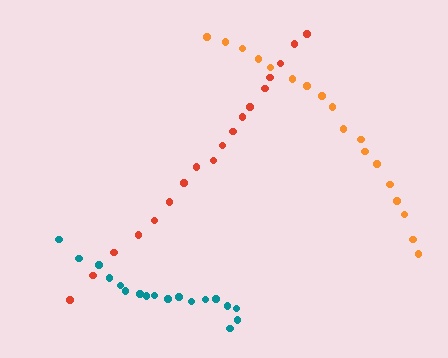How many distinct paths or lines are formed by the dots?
There are 3 distinct paths.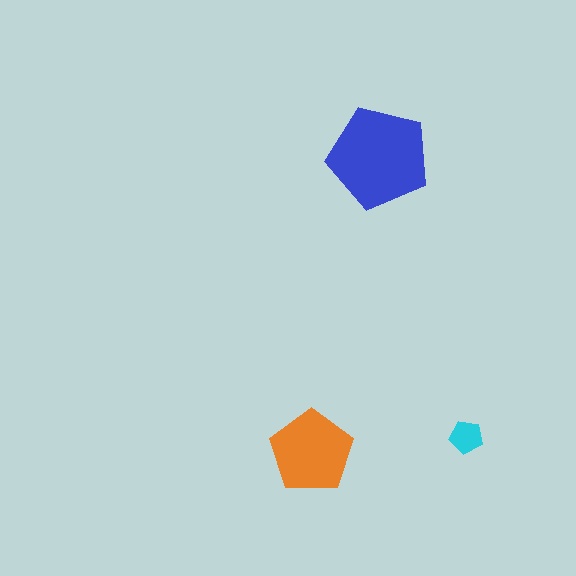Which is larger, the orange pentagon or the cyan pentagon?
The orange one.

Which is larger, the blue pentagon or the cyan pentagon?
The blue one.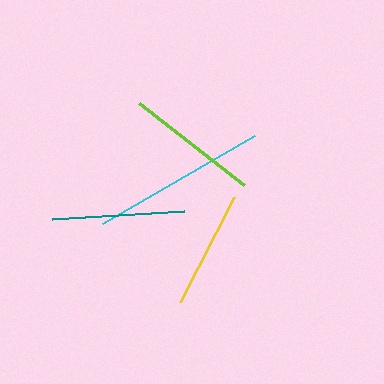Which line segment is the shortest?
The yellow line is the shortest at approximately 118 pixels.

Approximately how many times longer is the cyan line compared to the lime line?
The cyan line is approximately 1.3 times the length of the lime line.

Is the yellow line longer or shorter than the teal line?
The teal line is longer than the yellow line.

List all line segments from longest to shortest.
From longest to shortest: cyan, lime, teal, yellow.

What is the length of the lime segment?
The lime segment is approximately 133 pixels long.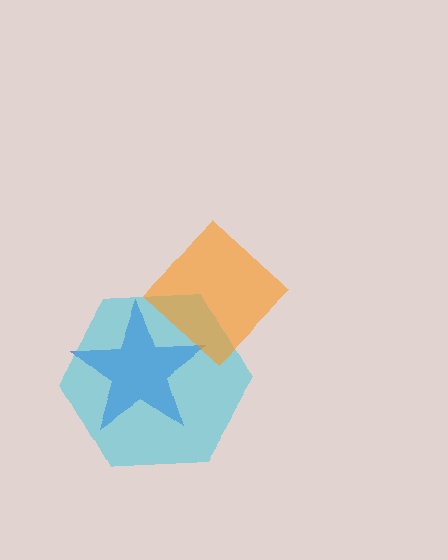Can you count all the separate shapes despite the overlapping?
Yes, there are 3 separate shapes.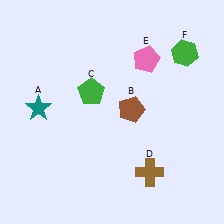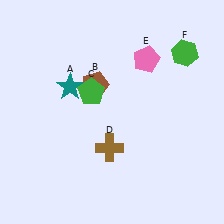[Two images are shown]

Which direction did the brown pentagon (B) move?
The brown pentagon (B) moved left.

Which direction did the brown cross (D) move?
The brown cross (D) moved left.